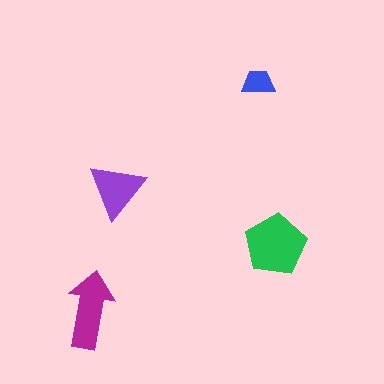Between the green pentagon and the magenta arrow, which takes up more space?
The green pentagon.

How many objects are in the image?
There are 4 objects in the image.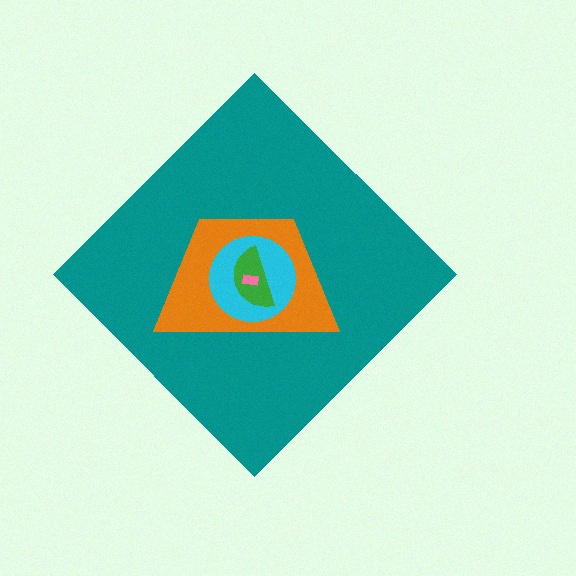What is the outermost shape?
The teal diamond.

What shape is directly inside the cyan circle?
The green semicircle.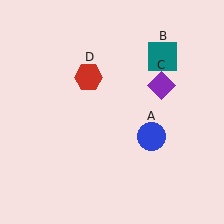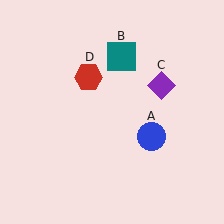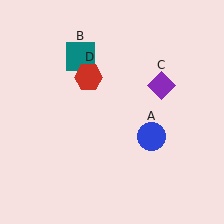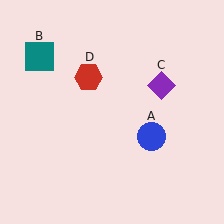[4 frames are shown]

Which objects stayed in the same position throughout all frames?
Blue circle (object A) and purple diamond (object C) and red hexagon (object D) remained stationary.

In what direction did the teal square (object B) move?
The teal square (object B) moved left.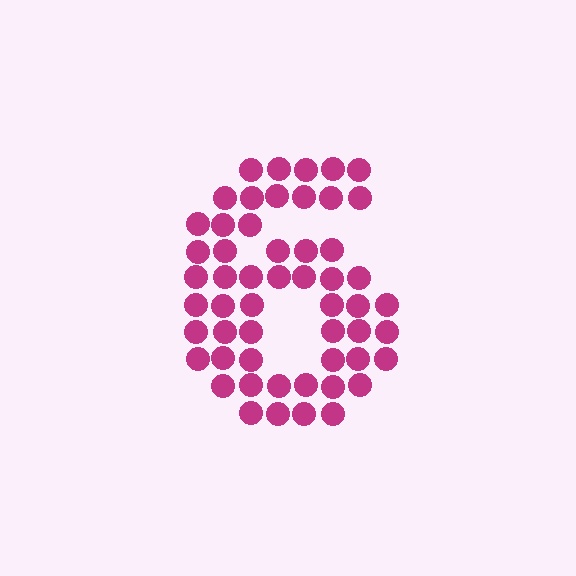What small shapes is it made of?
It is made of small circles.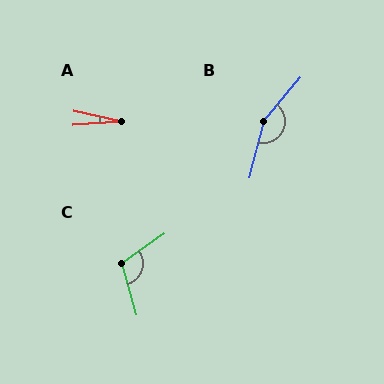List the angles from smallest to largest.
A (17°), C (109°), B (155°).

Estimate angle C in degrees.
Approximately 109 degrees.